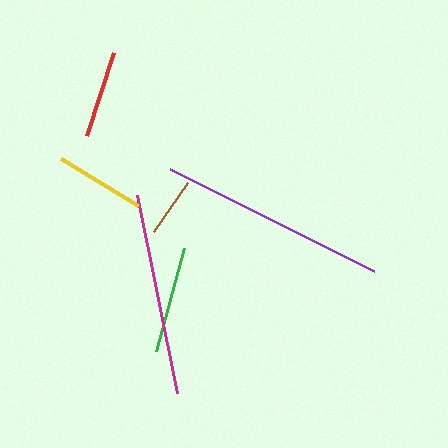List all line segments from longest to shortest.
From longest to shortest: purple, magenta, green, yellow, red, brown.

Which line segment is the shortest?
The brown line is the shortest at approximately 60 pixels.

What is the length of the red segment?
The red segment is approximately 87 pixels long.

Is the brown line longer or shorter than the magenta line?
The magenta line is longer than the brown line.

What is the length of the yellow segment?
The yellow segment is approximately 90 pixels long.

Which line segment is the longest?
The purple line is the longest at approximately 228 pixels.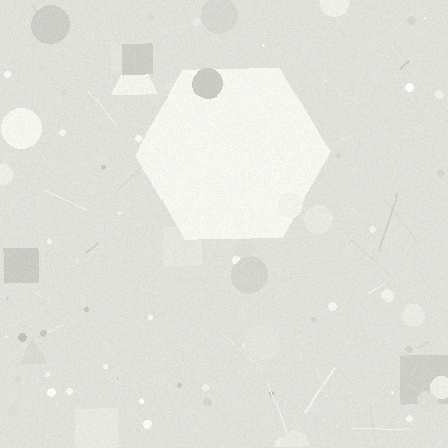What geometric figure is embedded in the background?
A hexagon is embedded in the background.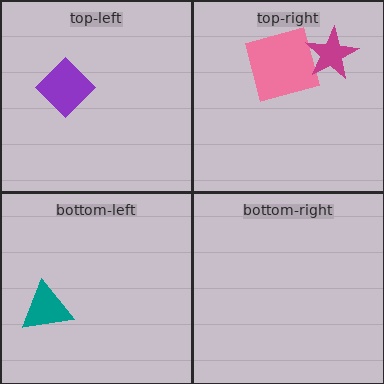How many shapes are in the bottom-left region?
1.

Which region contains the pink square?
The top-right region.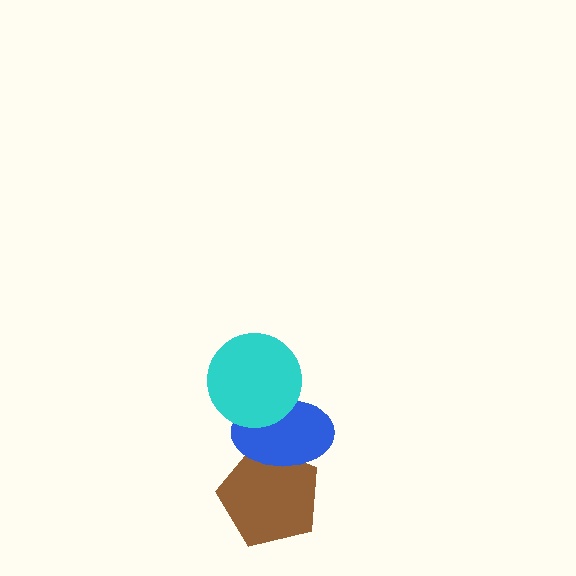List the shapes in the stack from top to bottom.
From top to bottom: the cyan circle, the blue ellipse, the brown pentagon.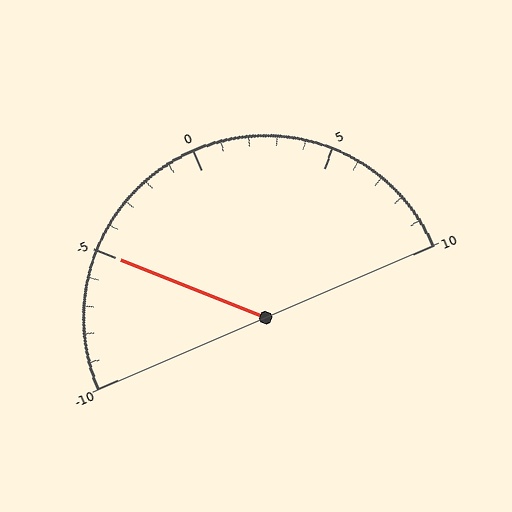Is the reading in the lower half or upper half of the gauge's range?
The reading is in the lower half of the range (-10 to 10).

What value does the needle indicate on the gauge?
The needle indicates approximately -5.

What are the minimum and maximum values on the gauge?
The gauge ranges from -10 to 10.